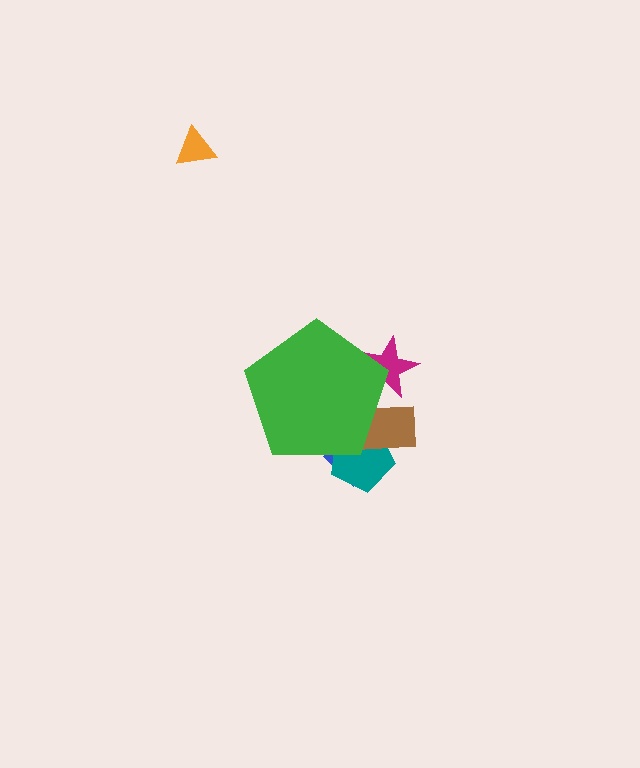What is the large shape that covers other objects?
A green pentagon.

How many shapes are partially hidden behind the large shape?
4 shapes are partially hidden.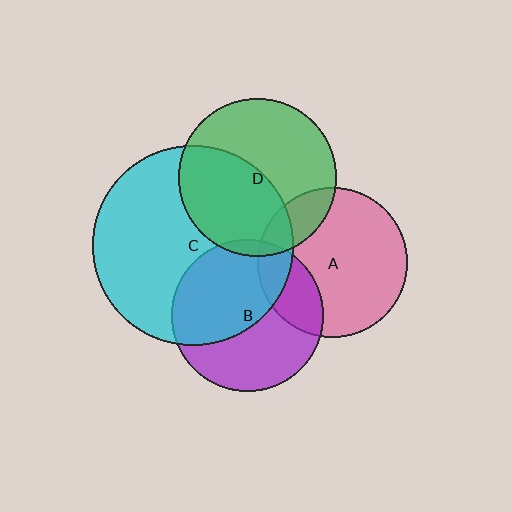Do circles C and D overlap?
Yes.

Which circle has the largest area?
Circle C (cyan).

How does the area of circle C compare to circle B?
Approximately 1.7 times.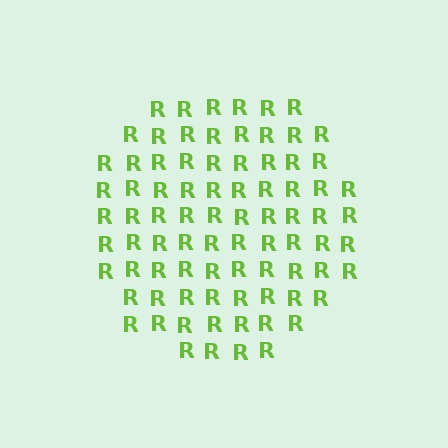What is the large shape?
The large shape is a circle.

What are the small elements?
The small elements are letter R's.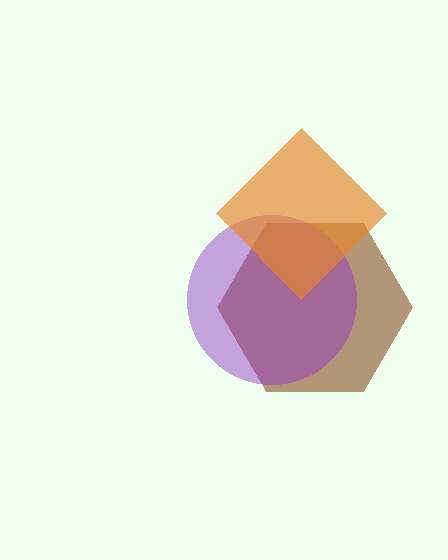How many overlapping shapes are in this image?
There are 3 overlapping shapes in the image.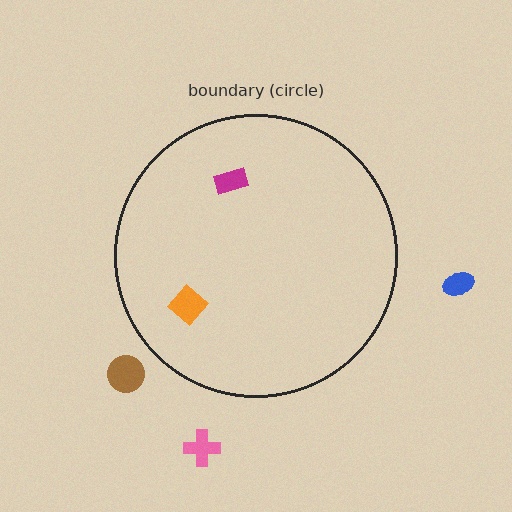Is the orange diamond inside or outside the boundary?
Inside.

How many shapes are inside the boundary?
2 inside, 3 outside.